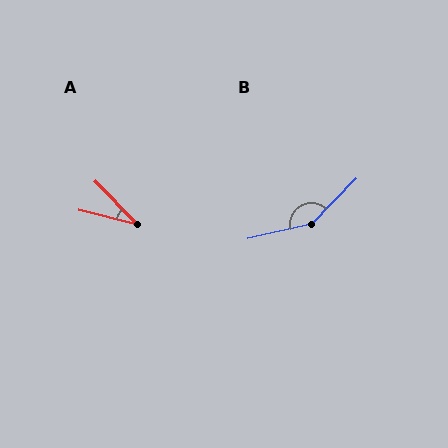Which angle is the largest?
B, at approximately 148 degrees.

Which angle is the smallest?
A, at approximately 31 degrees.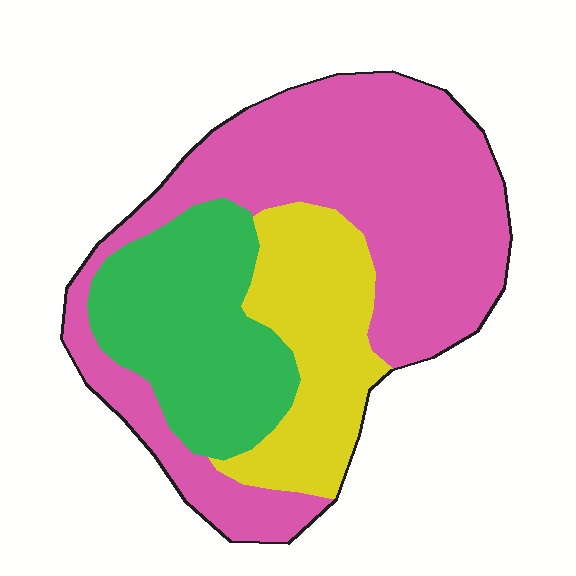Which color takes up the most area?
Pink, at roughly 55%.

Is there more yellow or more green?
Green.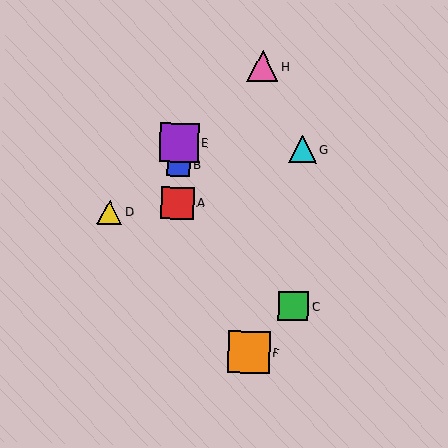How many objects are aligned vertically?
3 objects (A, B, E) are aligned vertically.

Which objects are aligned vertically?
Objects A, B, E are aligned vertically.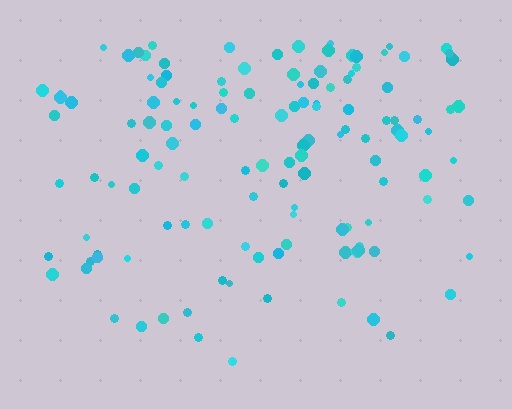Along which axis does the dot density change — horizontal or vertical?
Vertical.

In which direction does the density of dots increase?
From bottom to top, with the top side densest.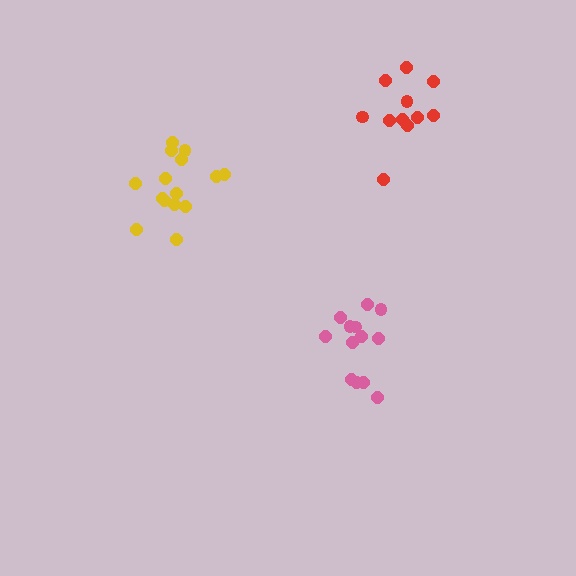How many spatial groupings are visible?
There are 3 spatial groupings.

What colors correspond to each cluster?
The clusters are colored: pink, yellow, red.